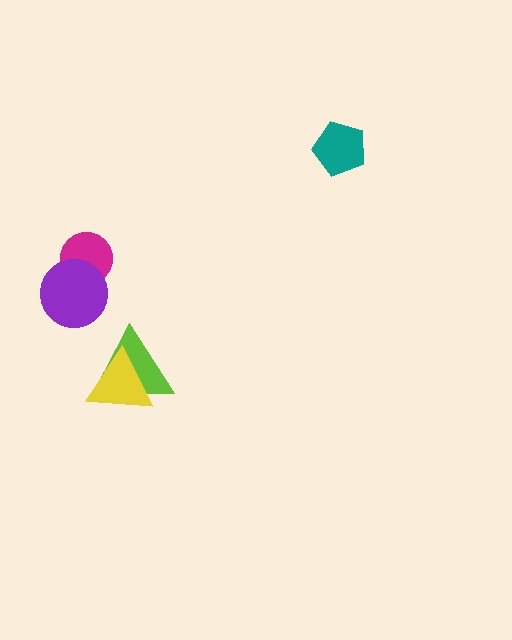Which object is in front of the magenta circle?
The purple circle is in front of the magenta circle.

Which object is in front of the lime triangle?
The yellow triangle is in front of the lime triangle.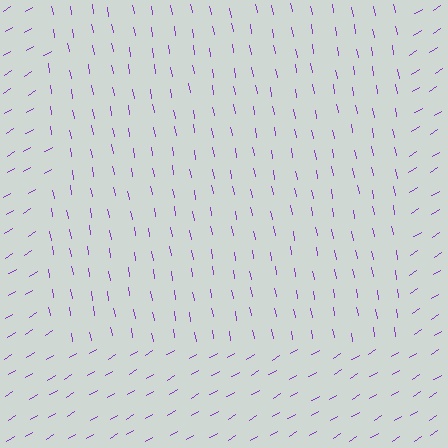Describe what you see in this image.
The image is filled with small purple line segments. A rectangle region in the image has lines oriented differently from the surrounding lines, creating a visible texture boundary.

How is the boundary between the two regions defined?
The boundary is defined purely by a change in line orientation (approximately 69 degrees difference). All lines are the same color and thickness.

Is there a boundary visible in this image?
Yes, there is a texture boundary formed by a change in line orientation.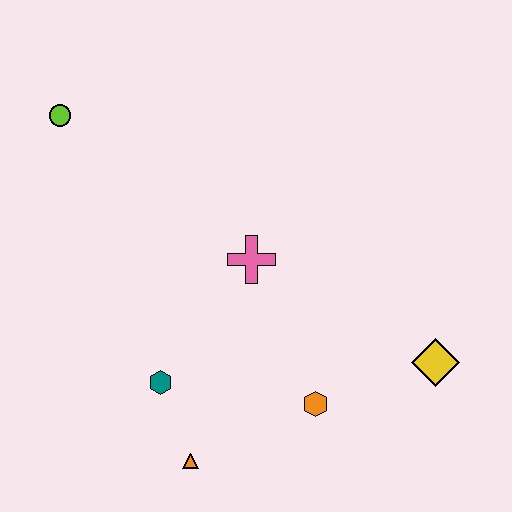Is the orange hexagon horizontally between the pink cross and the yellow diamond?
Yes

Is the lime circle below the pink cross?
No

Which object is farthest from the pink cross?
The lime circle is farthest from the pink cross.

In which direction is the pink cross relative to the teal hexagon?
The pink cross is above the teal hexagon.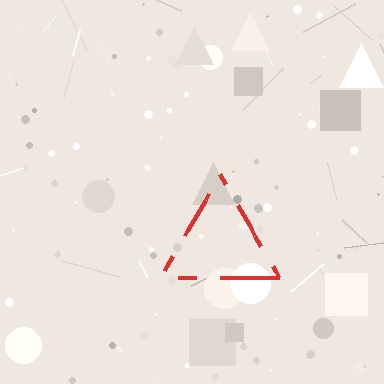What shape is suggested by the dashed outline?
The dashed outline suggests a triangle.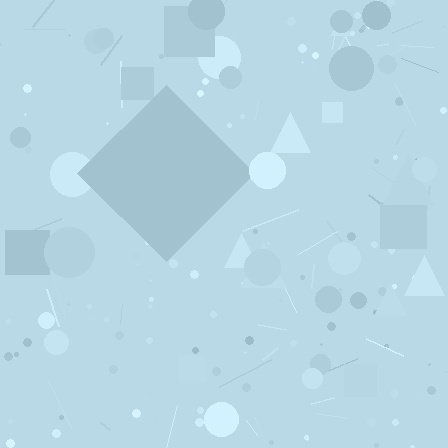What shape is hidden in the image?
A diamond is hidden in the image.